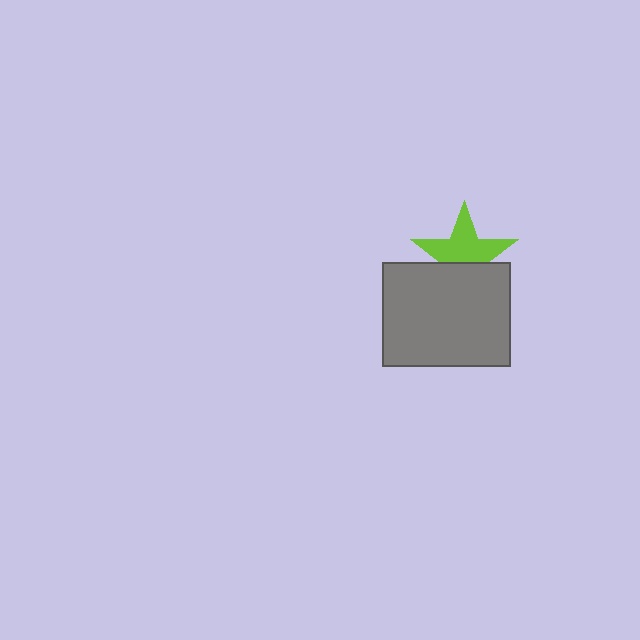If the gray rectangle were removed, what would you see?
You would see the complete lime star.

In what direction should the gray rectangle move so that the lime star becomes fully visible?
The gray rectangle should move down. That is the shortest direction to clear the overlap and leave the lime star fully visible.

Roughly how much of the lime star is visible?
About half of it is visible (roughly 60%).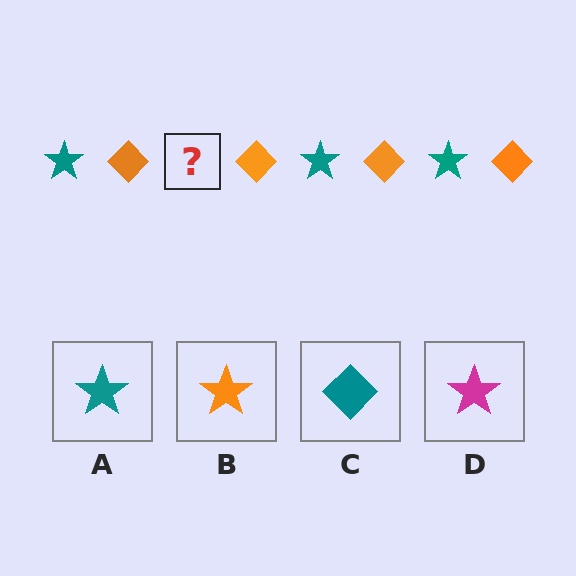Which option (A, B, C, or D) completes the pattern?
A.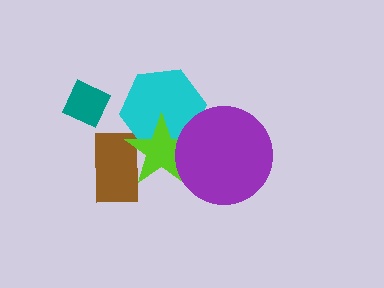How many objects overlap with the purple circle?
2 objects overlap with the purple circle.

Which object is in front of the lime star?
The purple circle is in front of the lime star.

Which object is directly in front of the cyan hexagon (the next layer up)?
The lime star is directly in front of the cyan hexagon.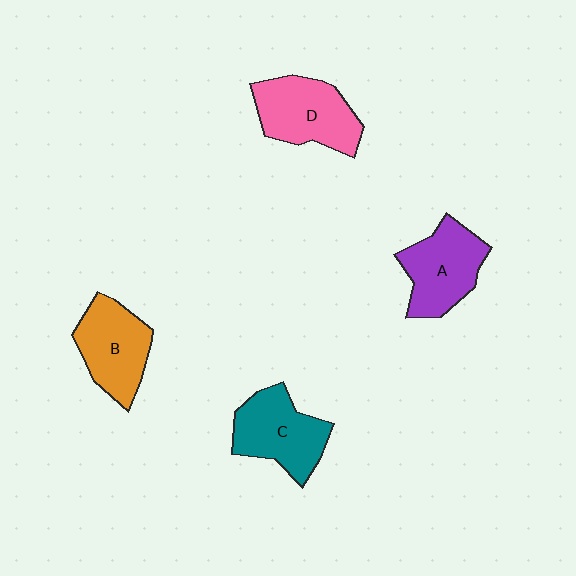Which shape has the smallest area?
Shape B (orange).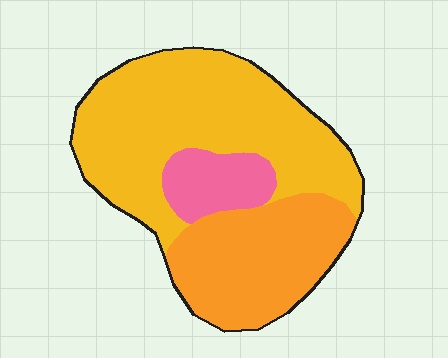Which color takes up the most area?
Yellow, at roughly 55%.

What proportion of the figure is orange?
Orange covers 32% of the figure.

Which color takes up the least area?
Pink, at roughly 10%.